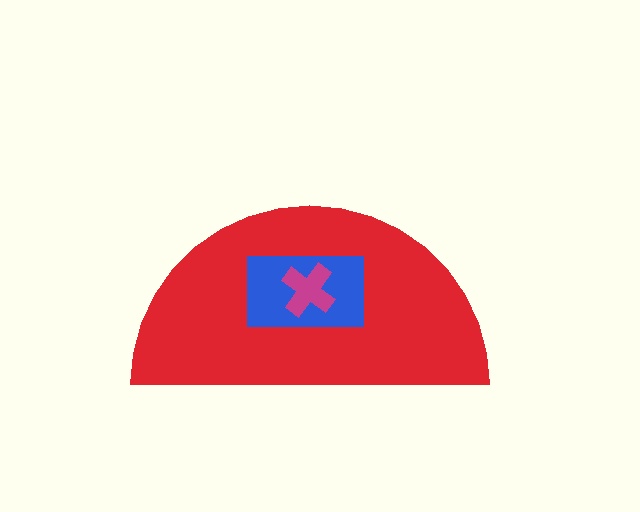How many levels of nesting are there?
3.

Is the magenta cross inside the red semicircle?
Yes.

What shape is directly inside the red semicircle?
The blue rectangle.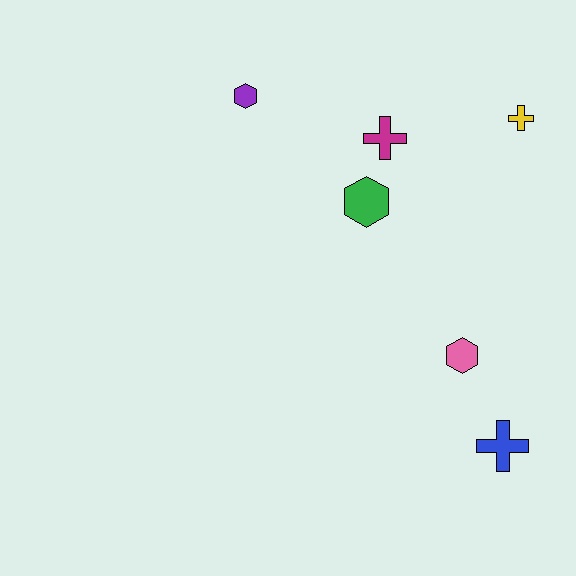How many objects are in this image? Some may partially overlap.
There are 6 objects.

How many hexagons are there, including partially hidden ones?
There are 3 hexagons.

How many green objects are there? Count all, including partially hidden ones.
There is 1 green object.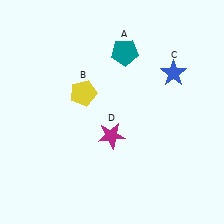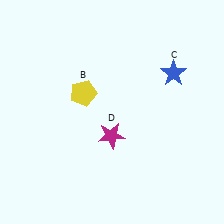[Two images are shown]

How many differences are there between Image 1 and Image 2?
There is 1 difference between the two images.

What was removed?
The teal pentagon (A) was removed in Image 2.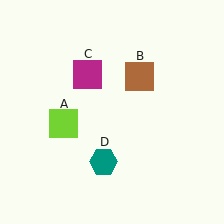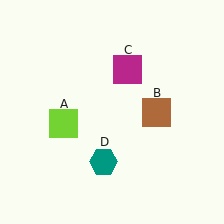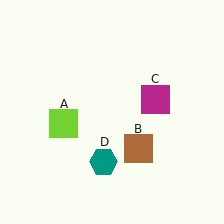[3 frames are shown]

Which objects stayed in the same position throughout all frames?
Lime square (object A) and teal hexagon (object D) remained stationary.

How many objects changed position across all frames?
2 objects changed position: brown square (object B), magenta square (object C).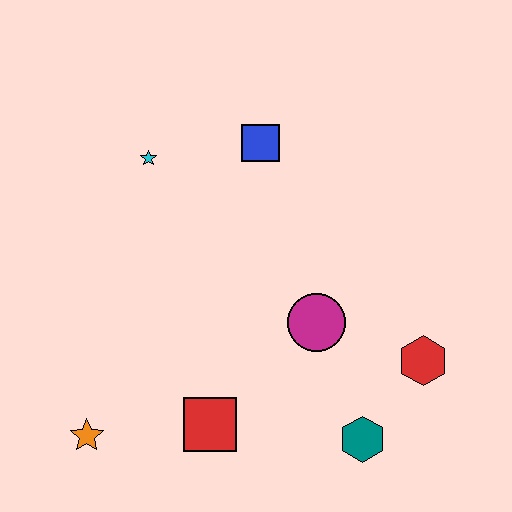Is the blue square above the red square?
Yes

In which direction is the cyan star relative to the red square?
The cyan star is above the red square.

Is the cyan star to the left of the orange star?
No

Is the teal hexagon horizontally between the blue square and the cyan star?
No